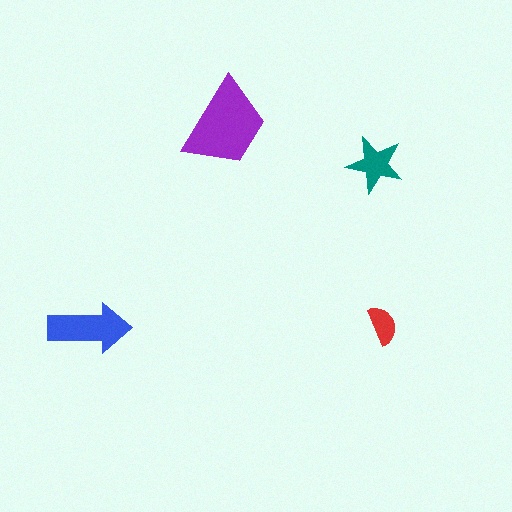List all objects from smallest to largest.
The red semicircle, the teal star, the blue arrow, the purple trapezoid.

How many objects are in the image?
There are 4 objects in the image.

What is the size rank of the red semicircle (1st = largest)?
4th.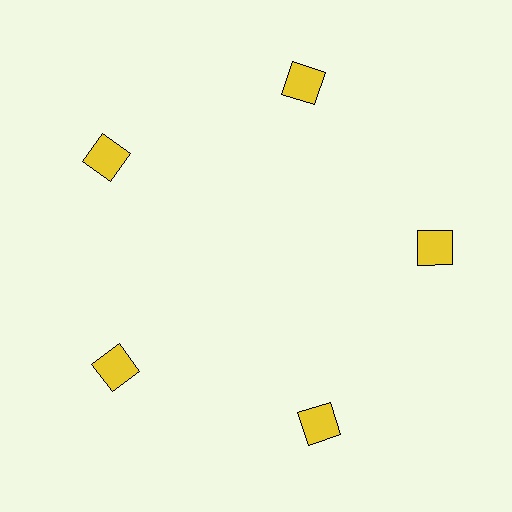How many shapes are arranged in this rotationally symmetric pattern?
There are 5 shapes, arranged in 5 groups of 1.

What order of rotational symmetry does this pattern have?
This pattern has 5-fold rotational symmetry.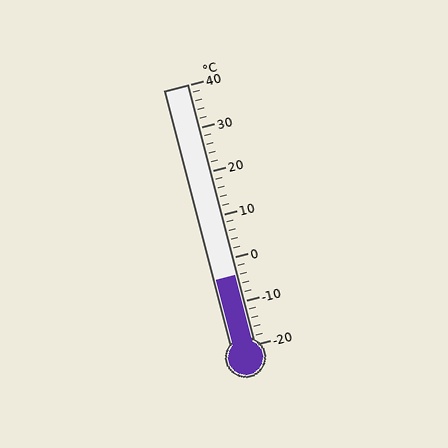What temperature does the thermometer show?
The thermometer shows approximately -4°C.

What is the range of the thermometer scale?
The thermometer scale ranges from -20°C to 40°C.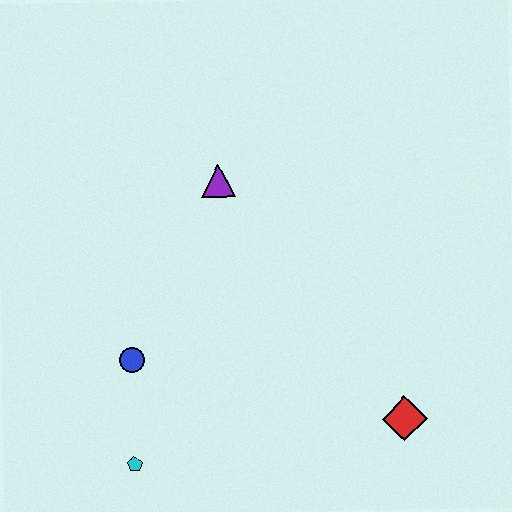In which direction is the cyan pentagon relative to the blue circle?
The cyan pentagon is below the blue circle.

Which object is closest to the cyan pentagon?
The blue circle is closest to the cyan pentagon.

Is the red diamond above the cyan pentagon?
Yes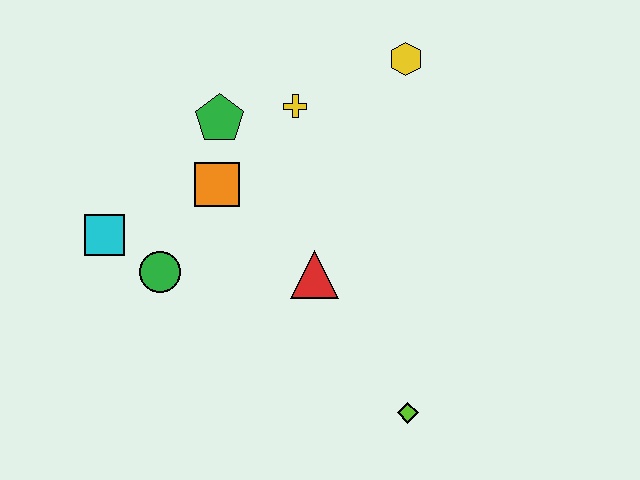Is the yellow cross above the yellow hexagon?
No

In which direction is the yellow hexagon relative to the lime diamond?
The yellow hexagon is above the lime diamond.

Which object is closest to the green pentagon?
The orange square is closest to the green pentagon.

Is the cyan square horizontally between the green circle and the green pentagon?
No